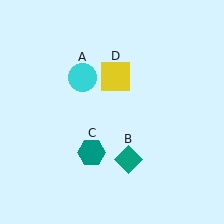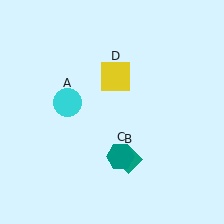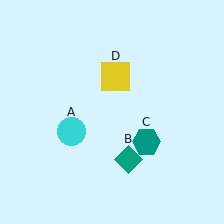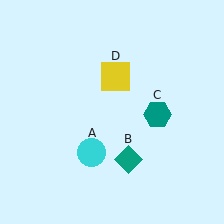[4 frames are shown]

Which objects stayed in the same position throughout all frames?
Teal diamond (object B) and yellow square (object D) remained stationary.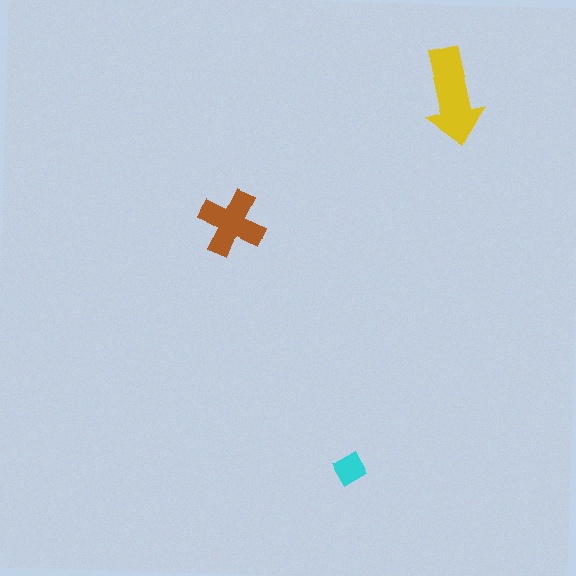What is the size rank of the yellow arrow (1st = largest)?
1st.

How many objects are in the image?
There are 3 objects in the image.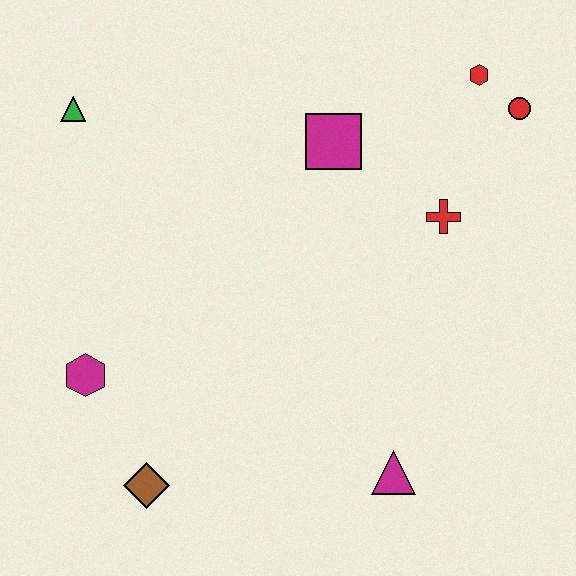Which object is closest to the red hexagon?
The red circle is closest to the red hexagon.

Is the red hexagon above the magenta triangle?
Yes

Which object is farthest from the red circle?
The brown diamond is farthest from the red circle.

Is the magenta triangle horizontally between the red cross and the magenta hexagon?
Yes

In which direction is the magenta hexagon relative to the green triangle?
The magenta hexagon is below the green triangle.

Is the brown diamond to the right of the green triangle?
Yes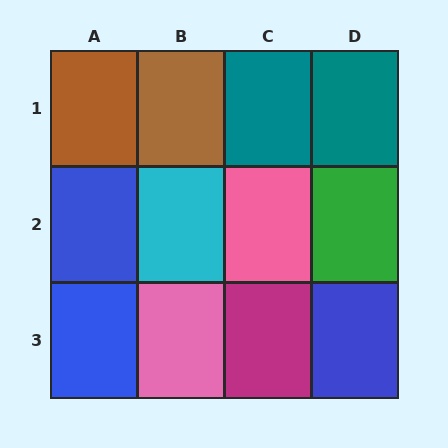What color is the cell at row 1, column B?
Brown.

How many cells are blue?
3 cells are blue.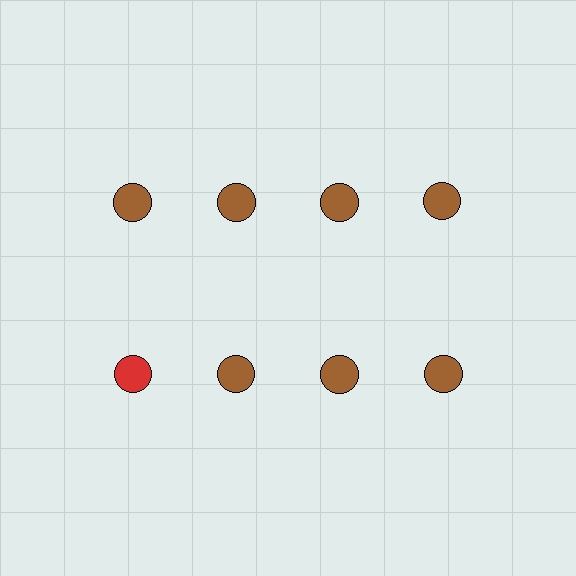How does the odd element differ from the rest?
It has a different color: red instead of brown.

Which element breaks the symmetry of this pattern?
The red circle in the second row, leftmost column breaks the symmetry. All other shapes are brown circles.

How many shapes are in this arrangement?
There are 8 shapes arranged in a grid pattern.